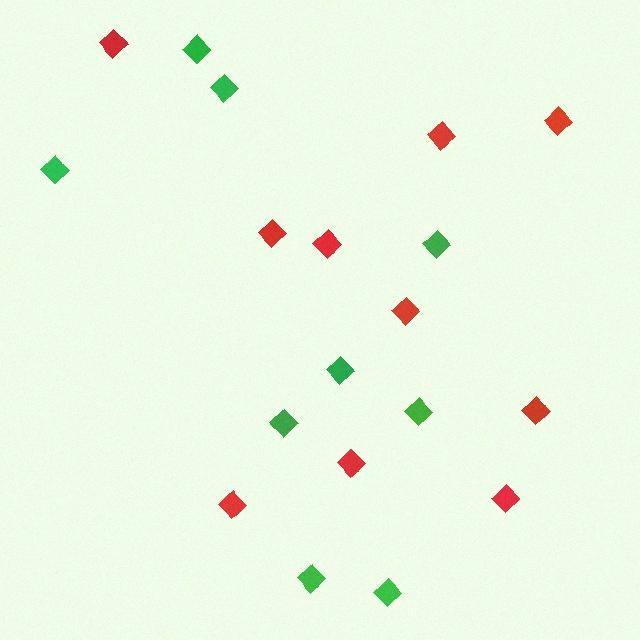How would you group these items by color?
There are 2 groups: one group of red diamonds (10) and one group of green diamonds (9).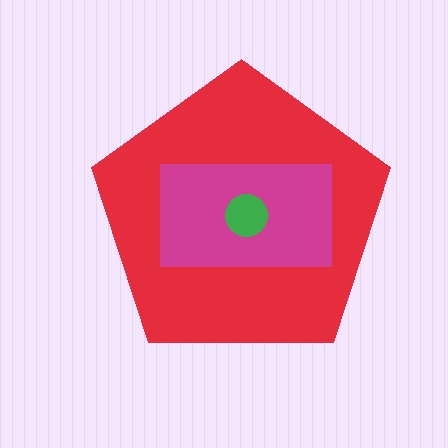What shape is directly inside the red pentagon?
The magenta rectangle.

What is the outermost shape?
The red pentagon.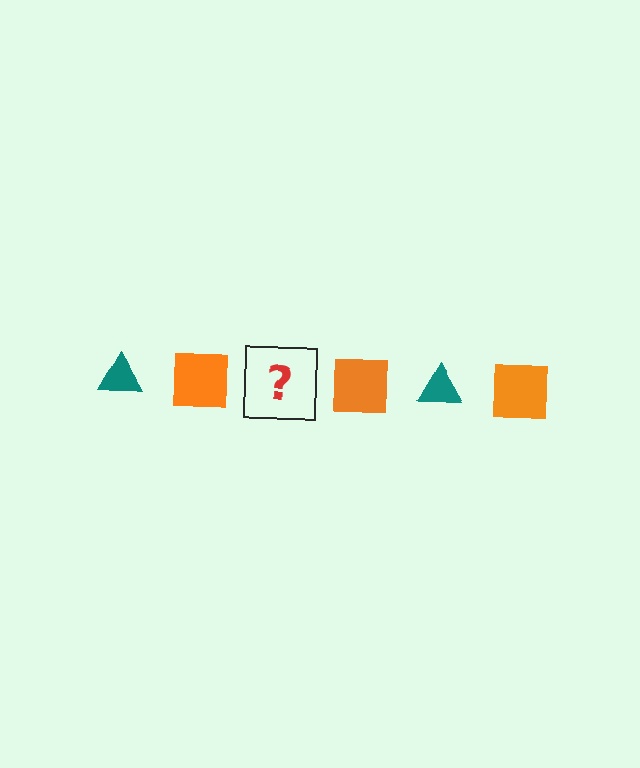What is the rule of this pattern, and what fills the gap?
The rule is that the pattern alternates between teal triangle and orange square. The gap should be filled with a teal triangle.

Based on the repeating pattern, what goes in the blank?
The blank should be a teal triangle.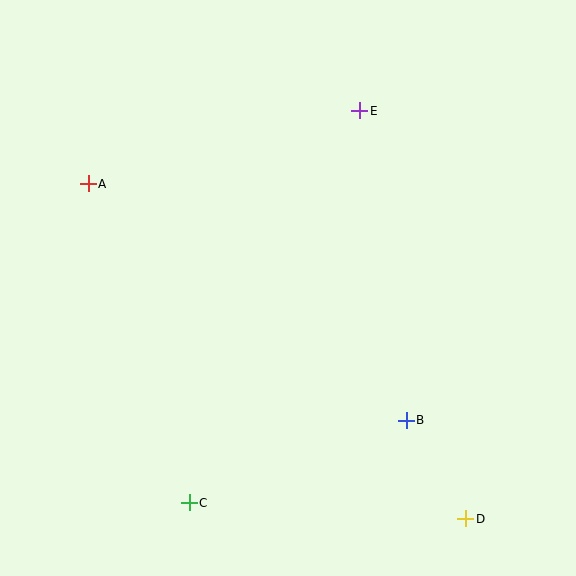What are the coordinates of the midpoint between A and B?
The midpoint between A and B is at (247, 302).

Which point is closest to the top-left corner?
Point A is closest to the top-left corner.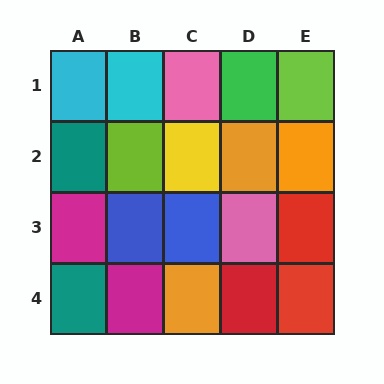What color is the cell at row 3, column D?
Pink.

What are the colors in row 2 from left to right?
Teal, lime, yellow, orange, orange.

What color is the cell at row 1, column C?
Pink.